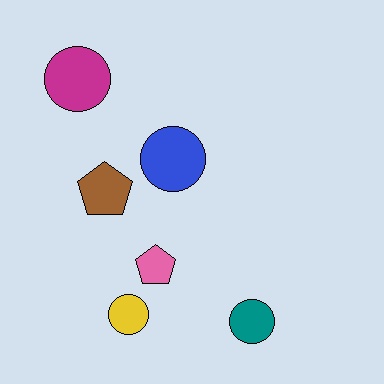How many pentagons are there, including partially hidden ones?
There are 2 pentagons.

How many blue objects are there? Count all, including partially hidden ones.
There is 1 blue object.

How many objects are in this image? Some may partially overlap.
There are 6 objects.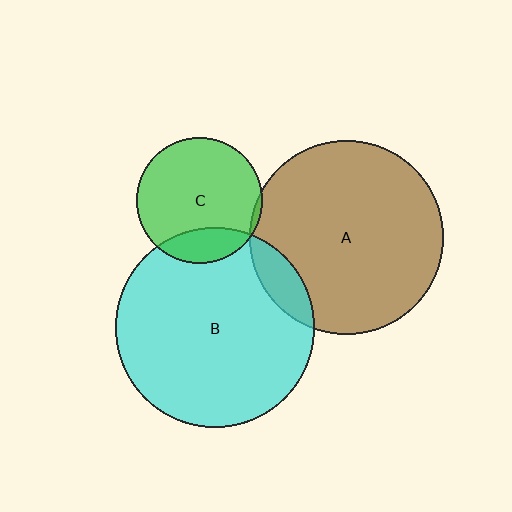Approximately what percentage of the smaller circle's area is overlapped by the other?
Approximately 5%.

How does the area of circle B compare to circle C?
Approximately 2.5 times.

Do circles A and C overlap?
Yes.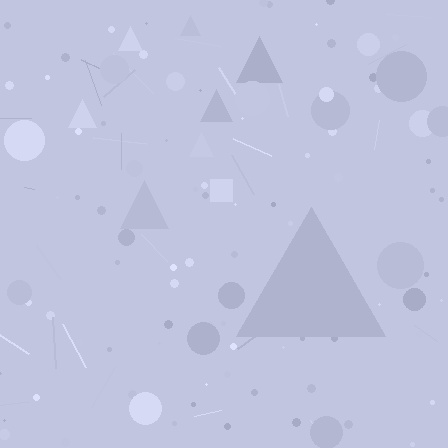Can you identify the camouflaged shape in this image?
The camouflaged shape is a triangle.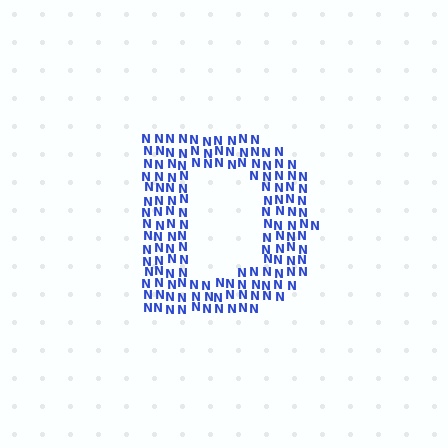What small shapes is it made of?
It is made of small letter N's.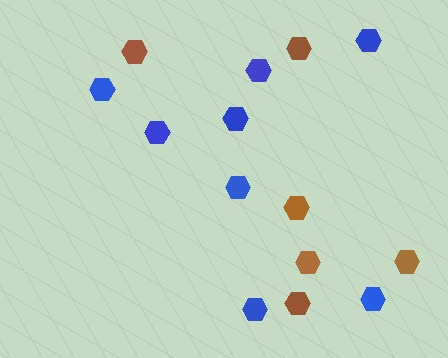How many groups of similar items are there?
There are 2 groups: one group of brown hexagons (6) and one group of blue hexagons (8).